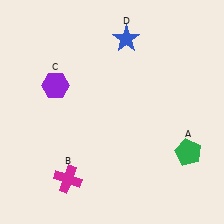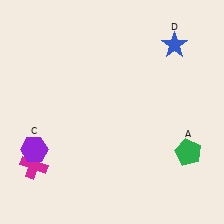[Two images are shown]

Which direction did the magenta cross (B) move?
The magenta cross (B) moved left.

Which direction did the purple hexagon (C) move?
The purple hexagon (C) moved down.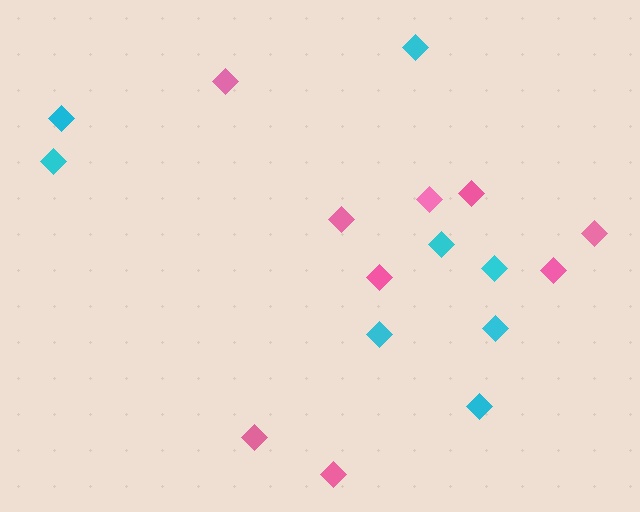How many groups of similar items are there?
There are 2 groups: one group of cyan diamonds (8) and one group of pink diamonds (9).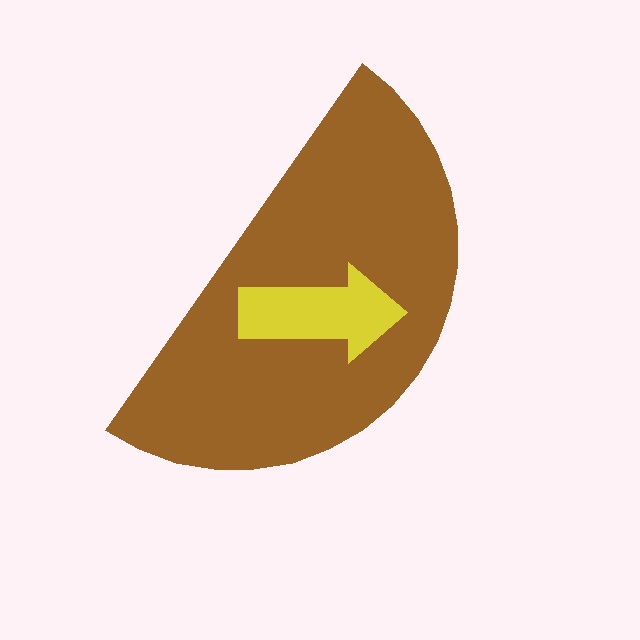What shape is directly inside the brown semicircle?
The yellow arrow.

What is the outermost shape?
The brown semicircle.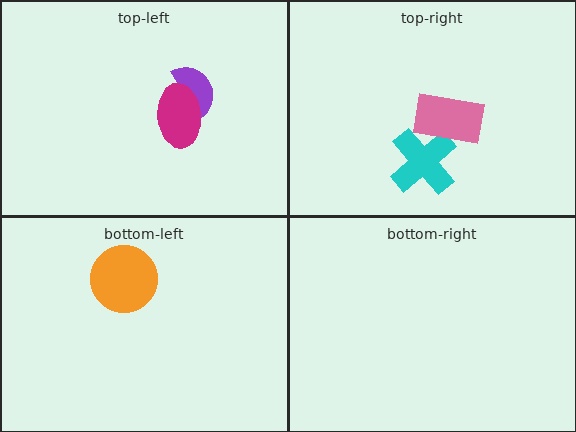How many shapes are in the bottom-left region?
1.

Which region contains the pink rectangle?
The top-right region.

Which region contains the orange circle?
The bottom-left region.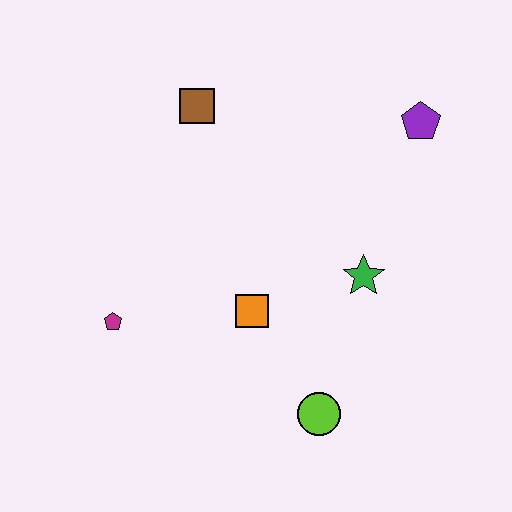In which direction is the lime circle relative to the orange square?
The lime circle is below the orange square.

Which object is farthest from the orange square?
The purple pentagon is farthest from the orange square.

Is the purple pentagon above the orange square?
Yes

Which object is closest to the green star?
The orange square is closest to the green star.